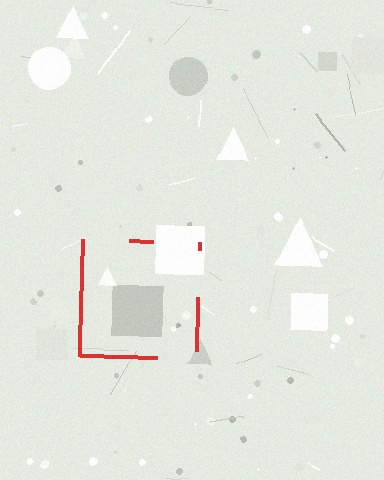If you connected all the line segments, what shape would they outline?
They would outline a square.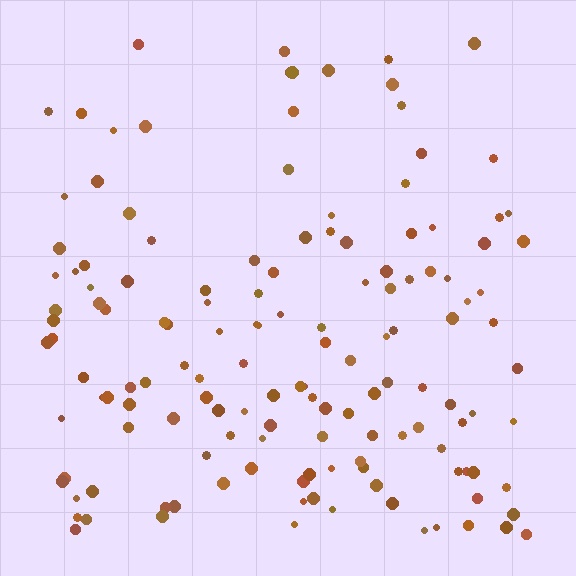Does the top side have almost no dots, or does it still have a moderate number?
Still a moderate number, just noticeably fewer than the bottom.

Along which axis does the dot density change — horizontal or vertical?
Vertical.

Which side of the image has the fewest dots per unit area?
The top.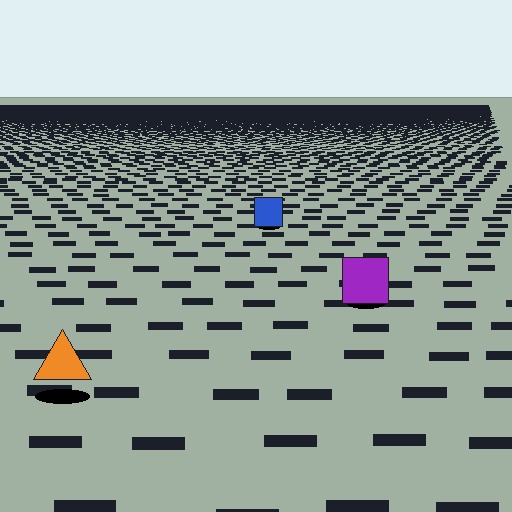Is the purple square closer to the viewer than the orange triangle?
No. The orange triangle is closer — you can tell from the texture gradient: the ground texture is coarser near it.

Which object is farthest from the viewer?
The blue square is farthest from the viewer. It appears smaller and the ground texture around it is denser.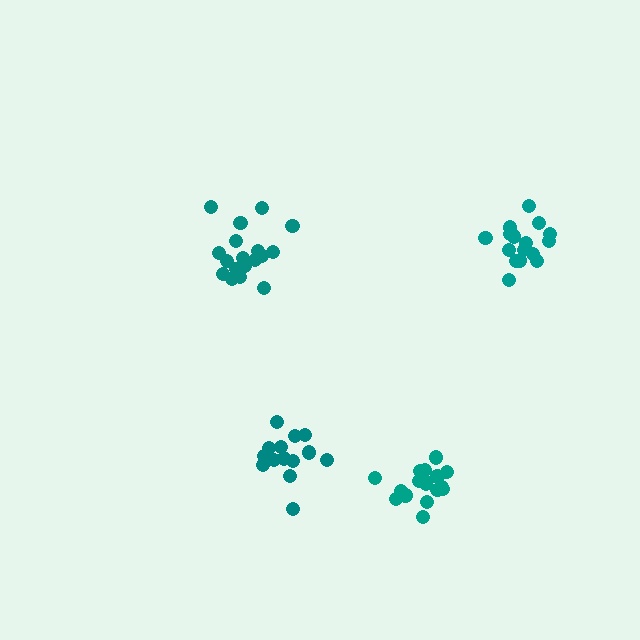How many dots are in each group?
Group 1: 17 dots, Group 2: 17 dots, Group 3: 15 dots, Group 4: 18 dots (67 total).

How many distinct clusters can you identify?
There are 4 distinct clusters.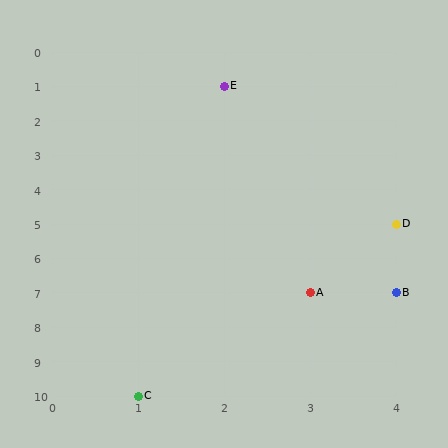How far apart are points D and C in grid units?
Points D and C are 3 columns and 5 rows apart (about 5.8 grid units diagonally).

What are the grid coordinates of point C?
Point C is at grid coordinates (1, 10).